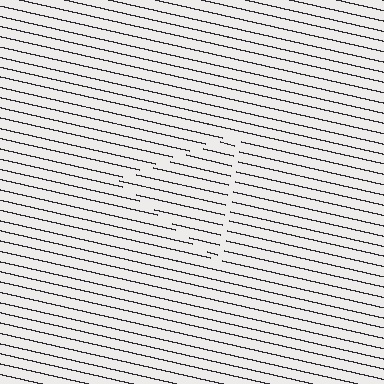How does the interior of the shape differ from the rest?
The interior of the shape contains the same grating, shifted by half a period — the contour is defined by the phase discontinuity where line-ends from the inner and outer gratings abut.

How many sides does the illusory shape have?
3 sides — the line-ends trace a triangle.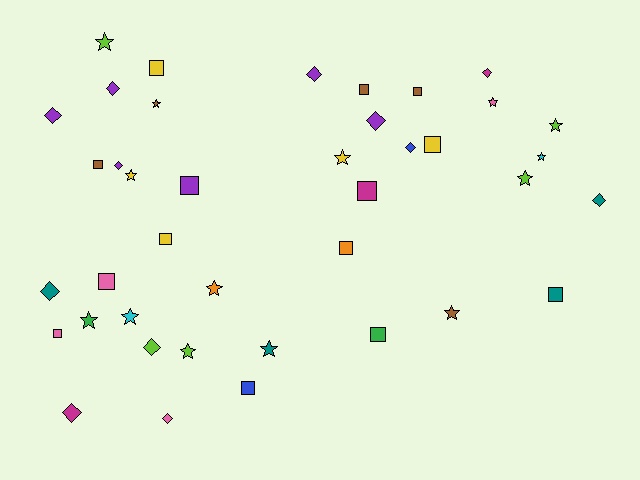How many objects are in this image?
There are 40 objects.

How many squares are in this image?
There are 14 squares.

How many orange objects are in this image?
There are 2 orange objects.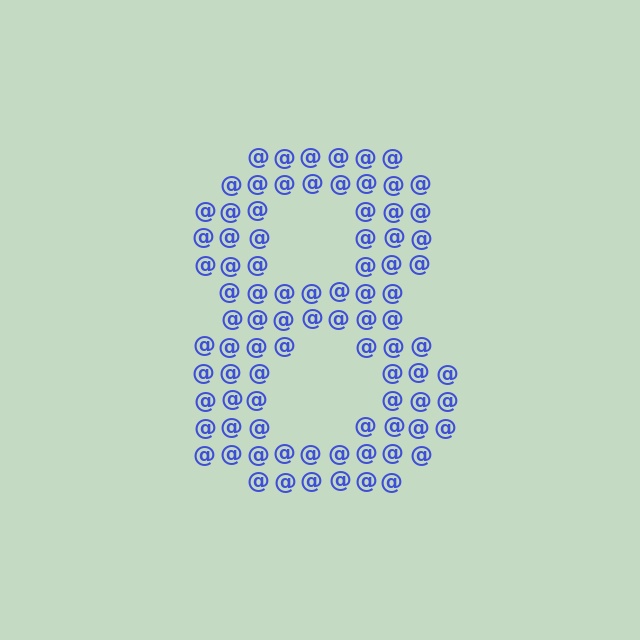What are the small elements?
The small elements are at signs.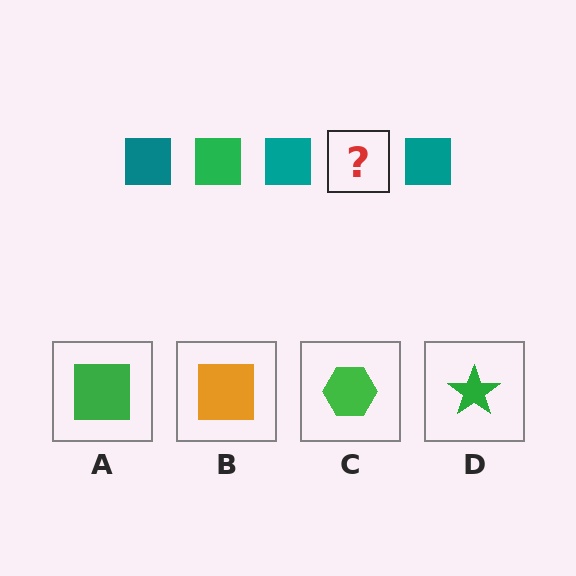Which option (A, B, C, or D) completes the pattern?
A.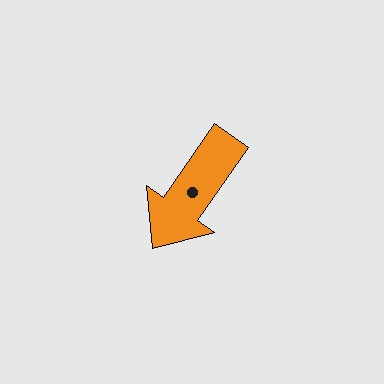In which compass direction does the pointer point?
Southwest.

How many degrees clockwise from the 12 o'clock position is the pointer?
Approximately 215 degrees.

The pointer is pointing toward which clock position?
Roughly 7 o'clock.